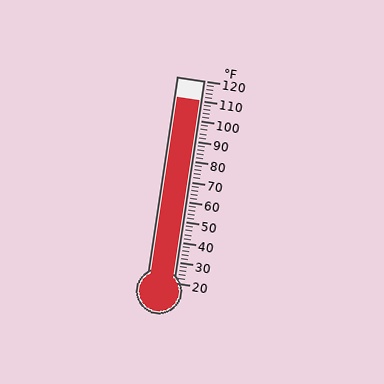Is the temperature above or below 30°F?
The temperature is above 30°F.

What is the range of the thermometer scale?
The thermometer scale ranges from 20°F to 120°F.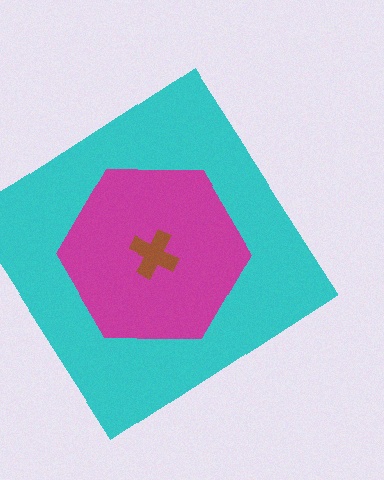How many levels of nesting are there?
3.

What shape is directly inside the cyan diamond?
The magenta hexagon.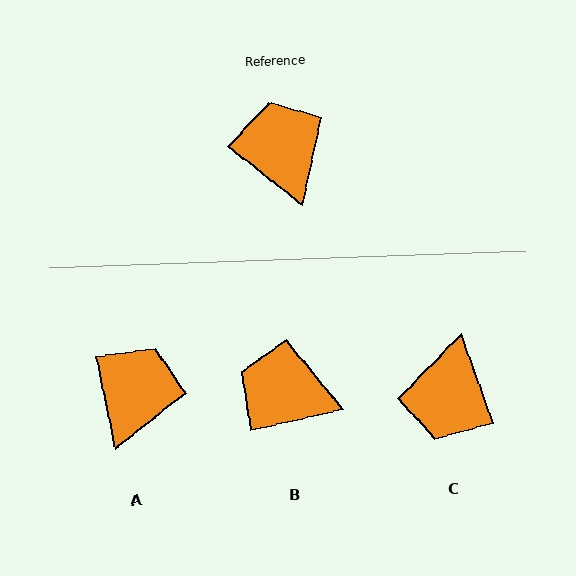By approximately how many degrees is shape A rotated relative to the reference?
Approximately 40 degrees clockwise.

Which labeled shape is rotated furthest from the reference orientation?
C, about 148 degrees away.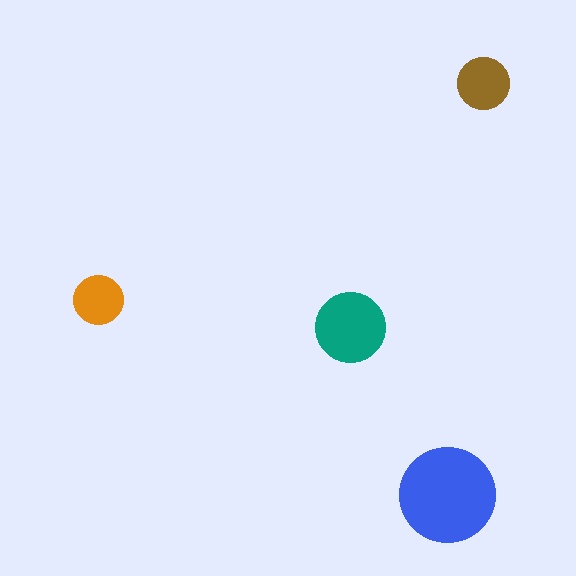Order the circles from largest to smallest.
the blue one, the teal one, the brown one, the orange one.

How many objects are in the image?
There are 4 objects in the image.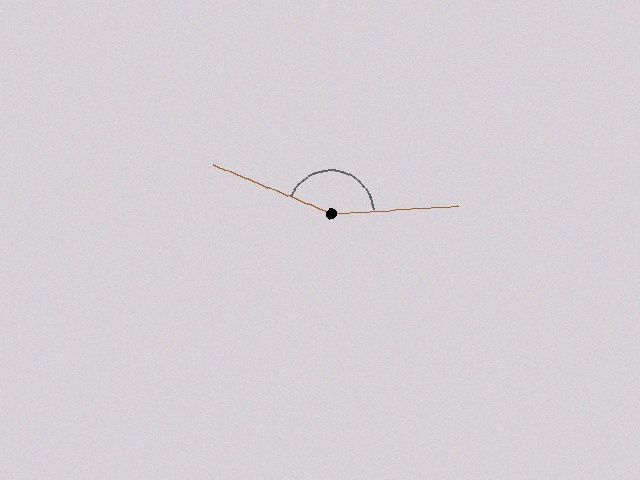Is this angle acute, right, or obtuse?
It is obtuse.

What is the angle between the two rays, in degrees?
Approximately 154 degrees.